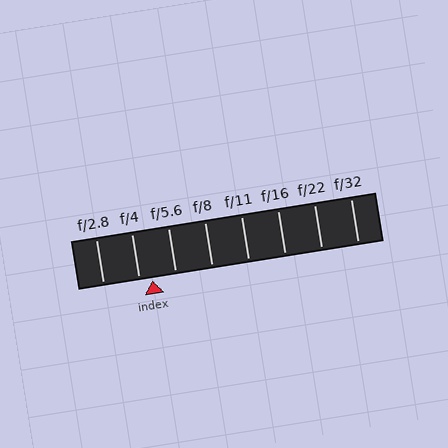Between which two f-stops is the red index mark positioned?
The index mark is between f/4 and f/5.6.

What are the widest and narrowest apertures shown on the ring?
The widest aperture shown is f/2.8 and the narrowest is f/32.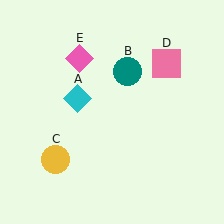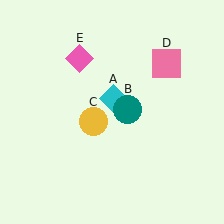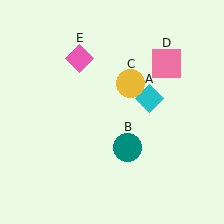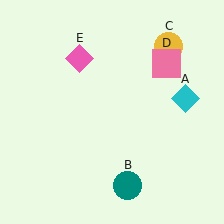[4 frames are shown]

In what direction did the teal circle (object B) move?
The teal circle (object B) moved down.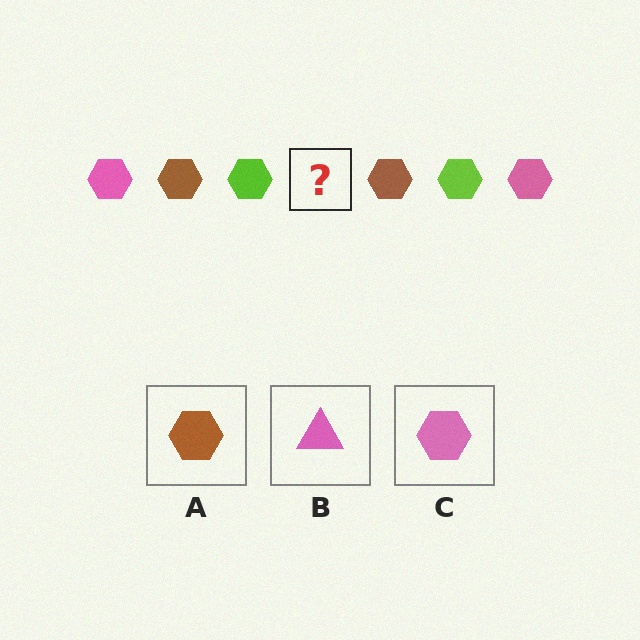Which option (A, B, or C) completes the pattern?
C.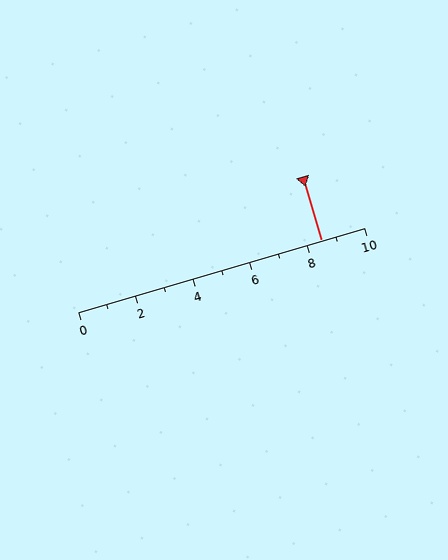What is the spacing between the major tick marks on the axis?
The major ticks are spaced 2 apart.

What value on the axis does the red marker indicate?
The marker indicates approximately 8.5.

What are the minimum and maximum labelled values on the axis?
The axis runs from 0 to 10.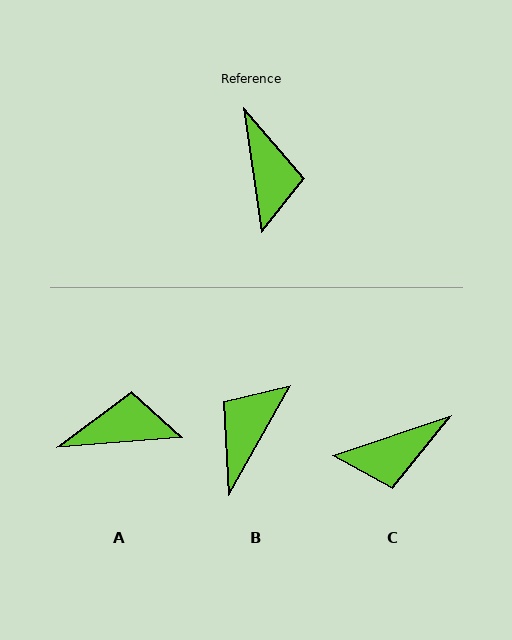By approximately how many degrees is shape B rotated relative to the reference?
Approximately 142 degrees counter-clockwise.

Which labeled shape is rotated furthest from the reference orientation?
B, about 142 degrees away.